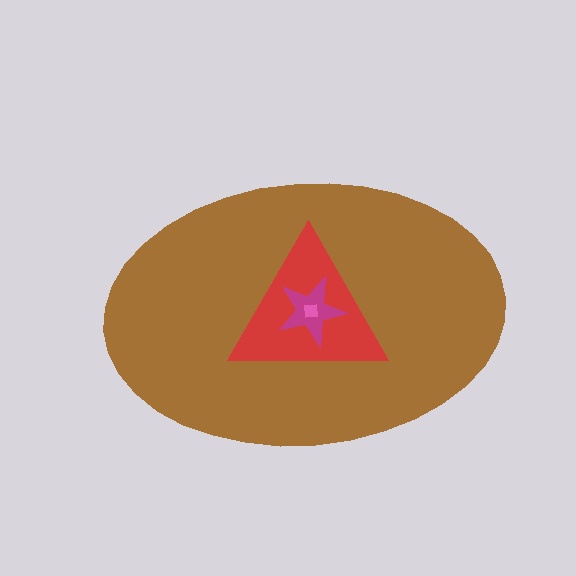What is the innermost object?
The pink square.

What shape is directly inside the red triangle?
The magenta star.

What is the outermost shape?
The brown ellipse.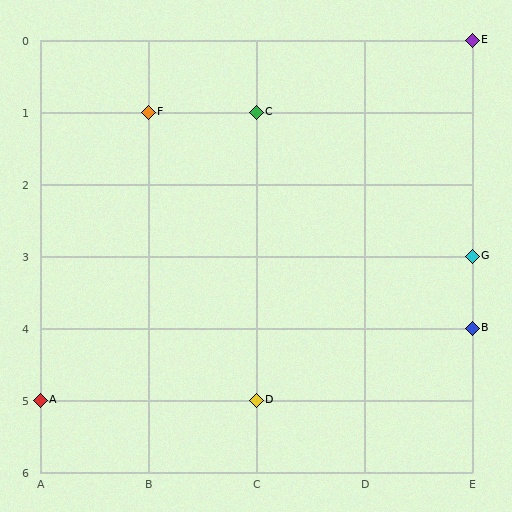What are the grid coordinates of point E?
Point E is at grid coordinates (E, 0).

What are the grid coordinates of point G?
Point G is at grid coordinates (E, 3).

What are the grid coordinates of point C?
Point C is at grid coordinates (C, 1).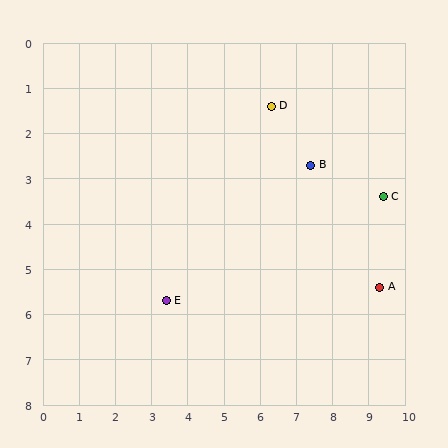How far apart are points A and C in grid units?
Points A and C are about 2.0 grid units apart.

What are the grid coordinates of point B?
Point B is at approximately (7.4, 2.7).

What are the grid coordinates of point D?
Point D is at approximately (6.3, 1.4).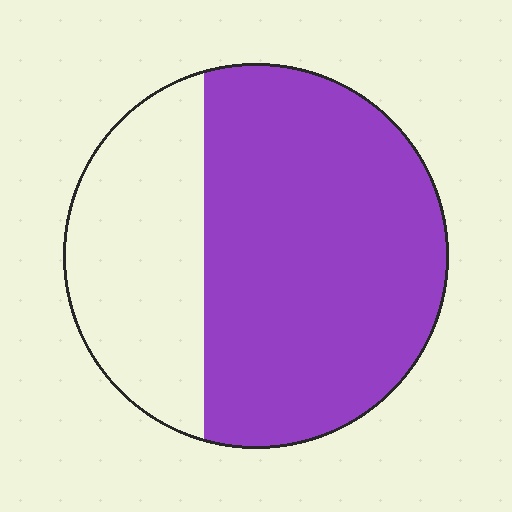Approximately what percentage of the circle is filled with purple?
Approximately 65%.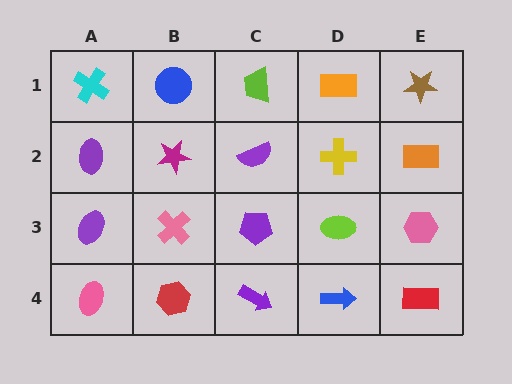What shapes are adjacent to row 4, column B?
A pink cross (row 3, column B), a pink ellipse (row 4, column A), a purple arrow (row 4, column C).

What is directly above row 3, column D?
A yellow cross.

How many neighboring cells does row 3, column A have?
3.